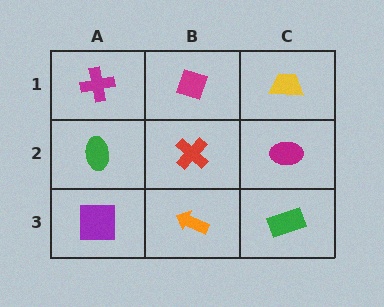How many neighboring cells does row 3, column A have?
2.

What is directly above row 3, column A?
A green ellipse.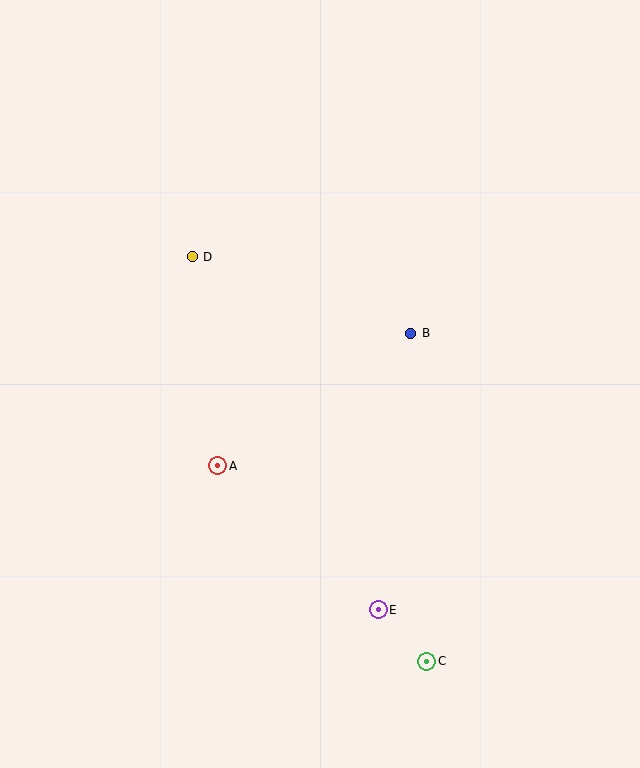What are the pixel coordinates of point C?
Point C is at (427, 661).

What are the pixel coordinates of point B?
Point B is at (411, 333).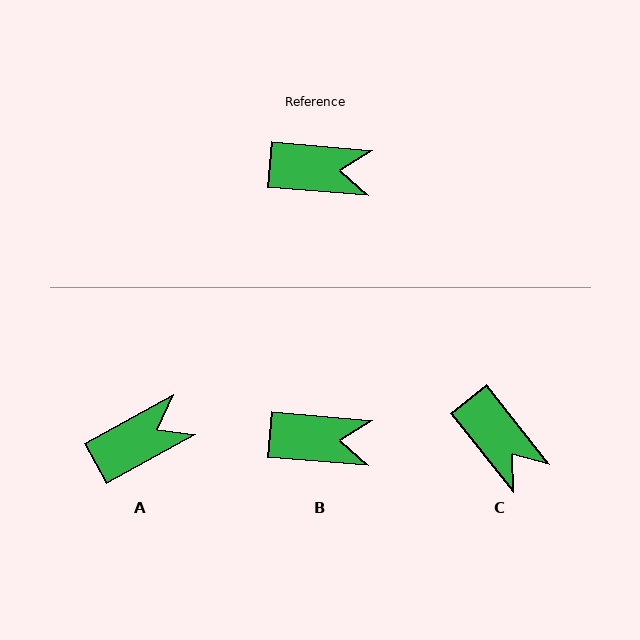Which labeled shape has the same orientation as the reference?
B.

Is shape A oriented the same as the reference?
No, it is off by about 34 degrees.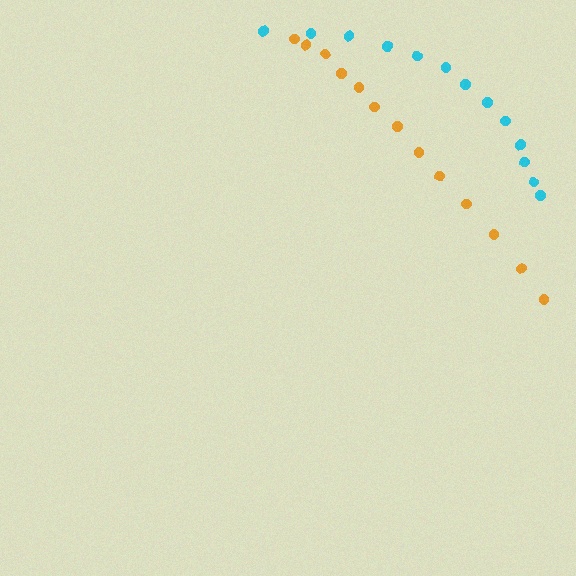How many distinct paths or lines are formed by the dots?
There are 2 distinct paths.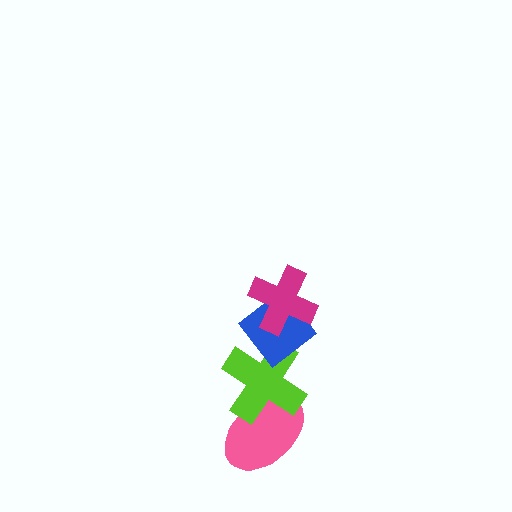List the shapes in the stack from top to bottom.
From top to bottom: the magenta cross, the blue diamond, the lime cross, the pink ellipse.